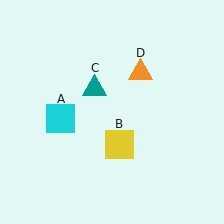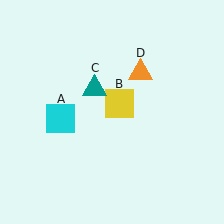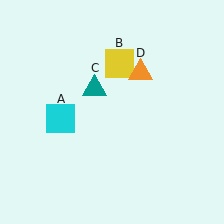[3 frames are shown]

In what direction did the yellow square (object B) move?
The yellow square (object B) moved up.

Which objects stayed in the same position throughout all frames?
Cyan square (object A) and teal triangle (object C) and orange triangle (object D) remained stationary.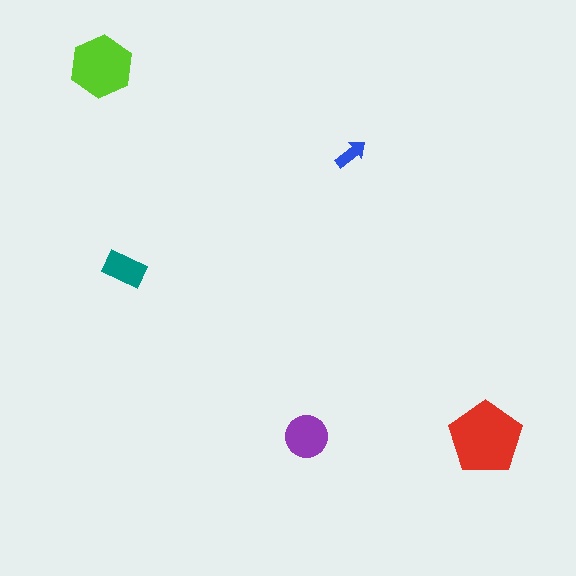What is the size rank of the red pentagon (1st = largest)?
1st.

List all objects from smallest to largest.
The blue arrow, the teal rectangle, the purple circle, the lime hexagon, the red pentagon.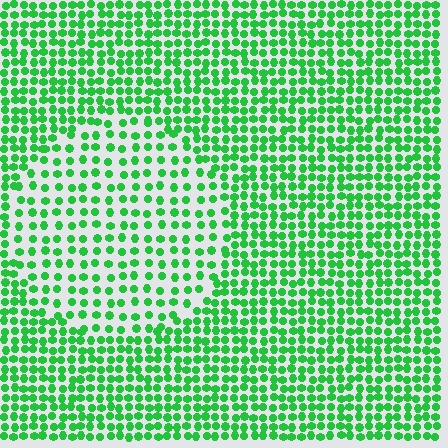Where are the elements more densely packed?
The elements are more densely packed outside the circle boundary.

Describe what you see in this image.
The image contains small green elements arranged at two different densities. A circle-shaped region is visible where the elements are less densely packed than the surrounding area.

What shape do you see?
I see a circle.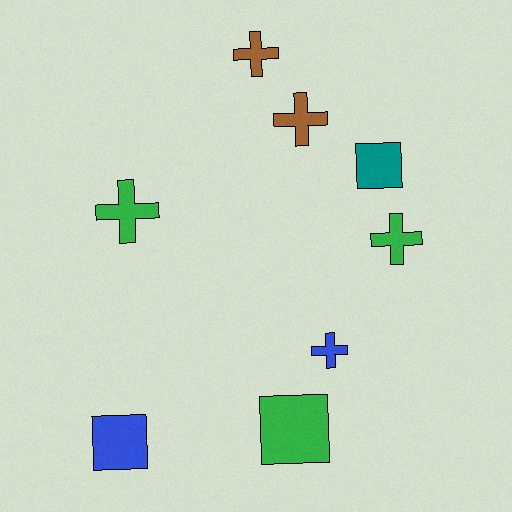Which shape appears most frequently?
Cross, with 5 objects.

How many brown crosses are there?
There are 2 brown crosses.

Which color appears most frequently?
Green, with 3 objects.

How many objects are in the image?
There are 8 objects.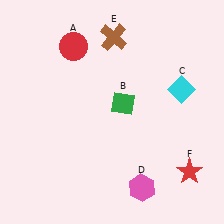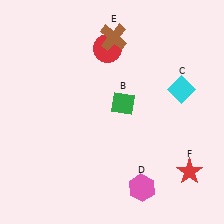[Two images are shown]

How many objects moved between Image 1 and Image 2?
1 object moved between the two images.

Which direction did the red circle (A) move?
The red circle (A) moved right.